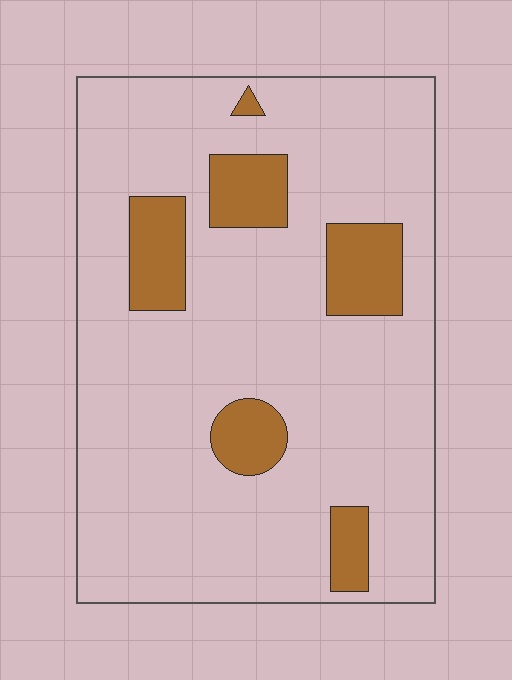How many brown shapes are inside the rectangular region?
6.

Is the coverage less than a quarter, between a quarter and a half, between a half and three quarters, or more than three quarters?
Less than a quarter.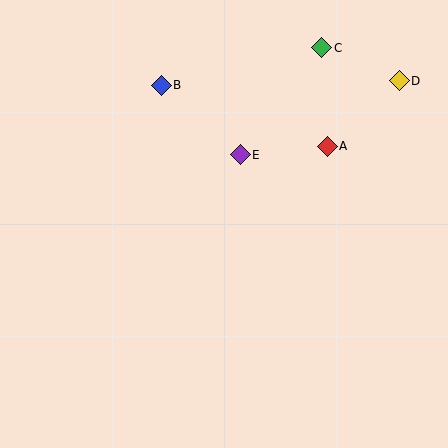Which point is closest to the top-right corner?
Point D is closest to the top-right corner.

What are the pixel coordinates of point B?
Point B is at (161, 85).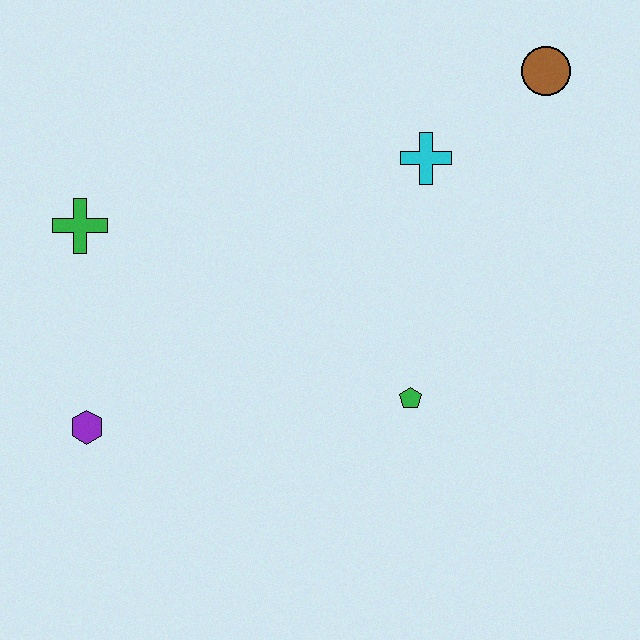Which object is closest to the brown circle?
The cyan cross is closest to the brown circle.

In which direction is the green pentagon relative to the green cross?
The green pentagon is to the right of the green cross.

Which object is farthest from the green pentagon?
The green cross is farthest from the green pentagon.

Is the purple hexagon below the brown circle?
Yes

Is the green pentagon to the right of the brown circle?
No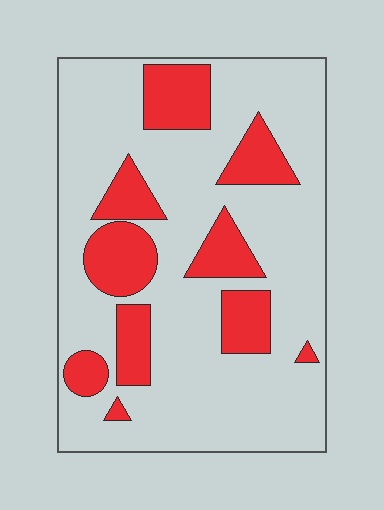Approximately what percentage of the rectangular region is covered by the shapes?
Approximately 25%.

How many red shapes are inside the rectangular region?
10.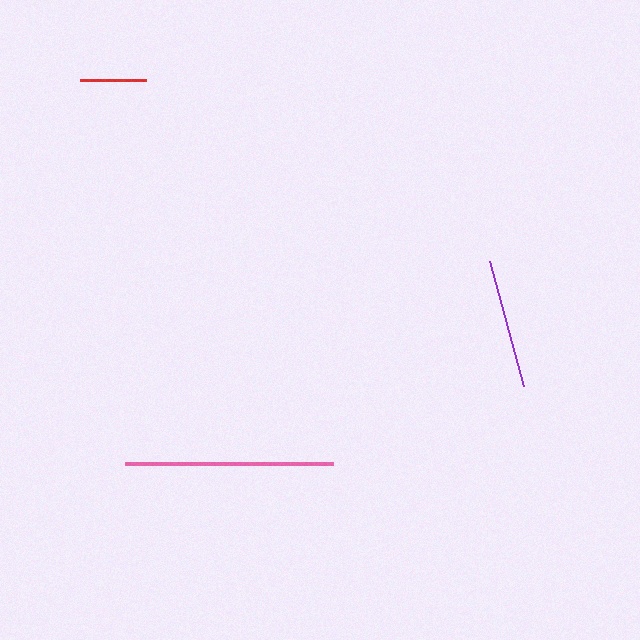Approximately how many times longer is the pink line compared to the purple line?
The pink line is approximately 1.6 times the length of the purple line.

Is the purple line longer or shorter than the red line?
The purple line is longer than the red line.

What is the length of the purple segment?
The purple segment is approximately 130 pixels long.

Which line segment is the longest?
The pink line is the longest at approximately 208 pixels.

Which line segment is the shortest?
The red line is the shortest at approximately 66 pixels.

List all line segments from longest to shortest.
From longest to shortest: pink, purple, red.